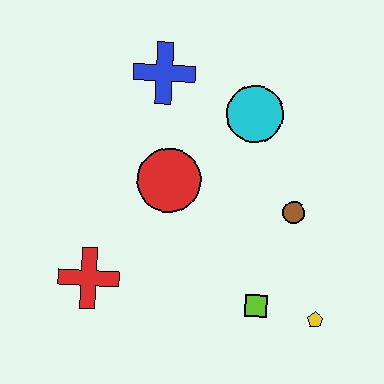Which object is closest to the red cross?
The red circle is closest to the red cross.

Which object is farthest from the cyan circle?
The red cross is farthest from the cyan circle.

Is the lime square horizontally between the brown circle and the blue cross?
Yes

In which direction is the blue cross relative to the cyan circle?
The blue cross is to the left of the cyan circle.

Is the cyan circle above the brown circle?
Yes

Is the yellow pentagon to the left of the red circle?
No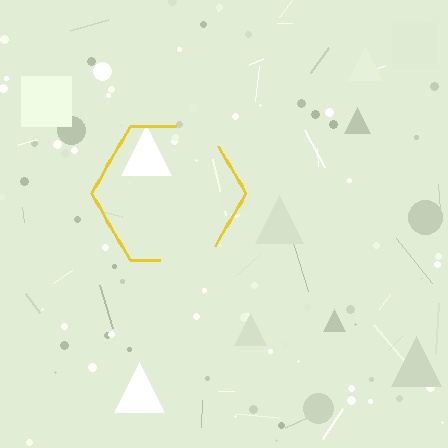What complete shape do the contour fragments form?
The contour fragments form a hexagon.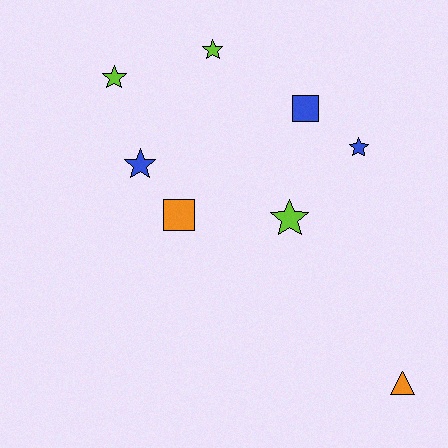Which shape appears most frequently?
Star, with 5 objects.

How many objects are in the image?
There are 8 objects.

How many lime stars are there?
There are 3 lime stars.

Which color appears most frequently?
Lime, with 3 objects.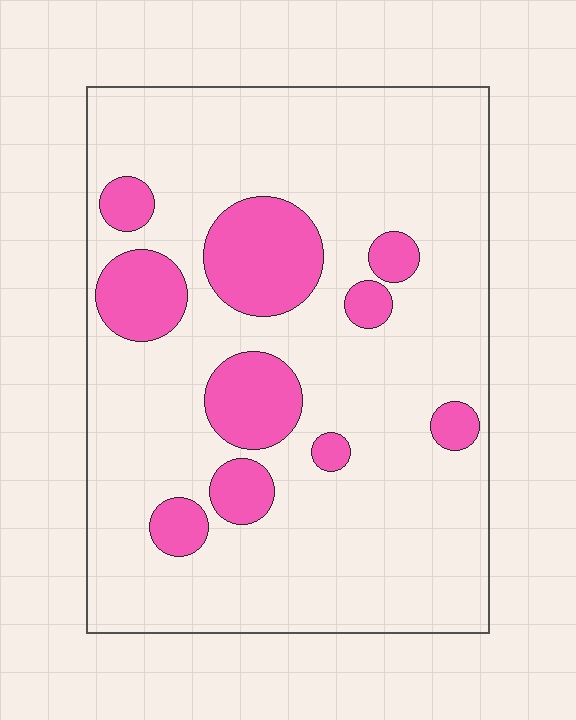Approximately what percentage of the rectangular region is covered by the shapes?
Approximately 20%.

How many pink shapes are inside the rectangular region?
10.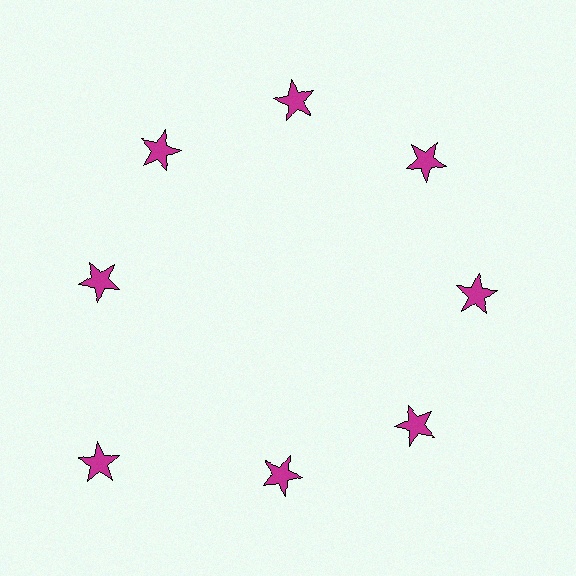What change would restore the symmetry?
The symmetry would be restored by moving it inward, back onto the ring so that all 8 stars sit at equal angles and equal distance from the center.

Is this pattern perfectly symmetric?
No. The 8 magenta stars are arranged in a ring, but one element near the 8 o'clock position is pushed outward from the center, breaking the 8-fold rotational symmetry.